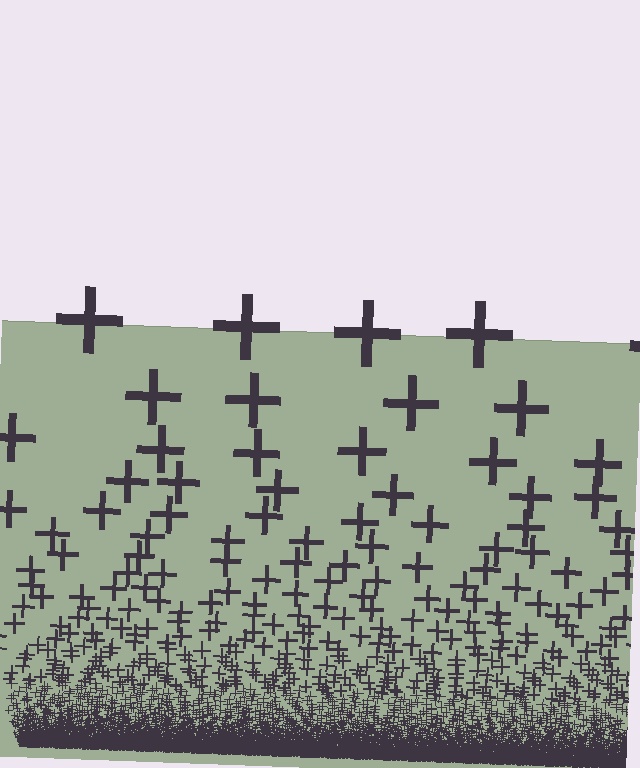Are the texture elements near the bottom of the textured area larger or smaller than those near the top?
Smaller. The gradient is inverted — elements near the bottom are smaller and denser.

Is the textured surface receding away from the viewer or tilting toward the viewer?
The surface appears to tilt toward the viewer. Texture elements get larger and sparser toward the top.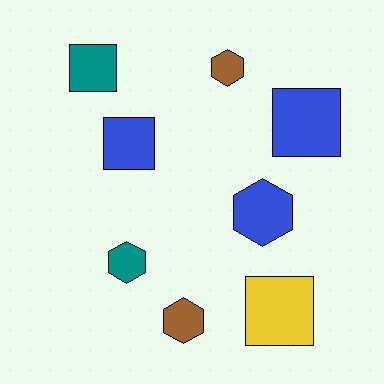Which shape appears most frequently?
Square, with 4 objects.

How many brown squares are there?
There are no brown squares.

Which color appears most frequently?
Blue, with 3 objects.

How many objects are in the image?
There are 8 objects.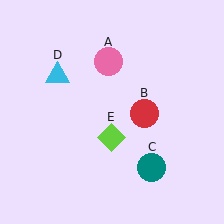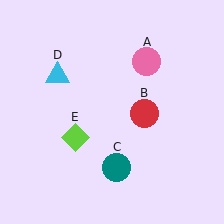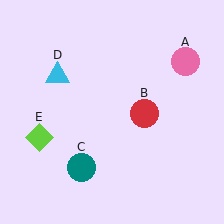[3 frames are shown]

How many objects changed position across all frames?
3 objects changed position: pink circle (object A), teal circle (object C), lime diamond (object E).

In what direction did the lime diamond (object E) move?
The lime diamond (object E) moved left.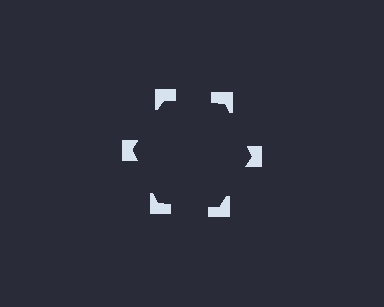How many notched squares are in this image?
There are 6 — one at each vertex of the illusory hexagon.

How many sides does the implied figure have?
6 sides.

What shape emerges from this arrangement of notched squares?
An illusory hexagon — its edges are inferred from the aligned wedge cuts in the notched squares, not physically drawn.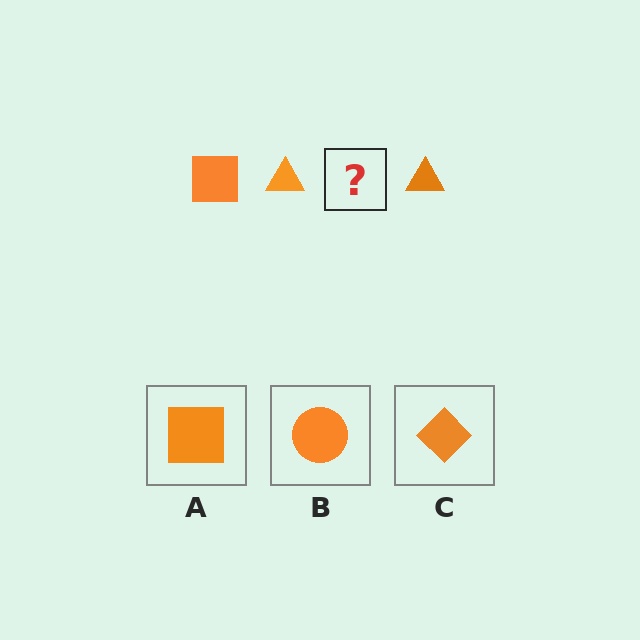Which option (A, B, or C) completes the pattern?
A.